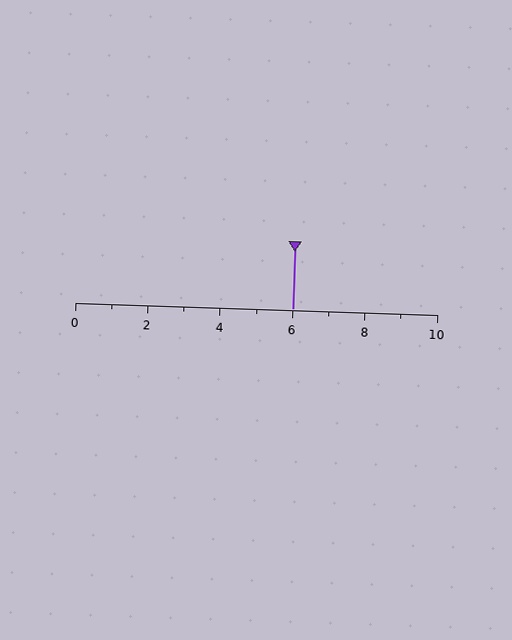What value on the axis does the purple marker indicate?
The marker indicates approximately 6.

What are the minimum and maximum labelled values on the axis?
The axis runs from 0 to 10.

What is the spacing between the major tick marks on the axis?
The major ticks are spaced 2 apart.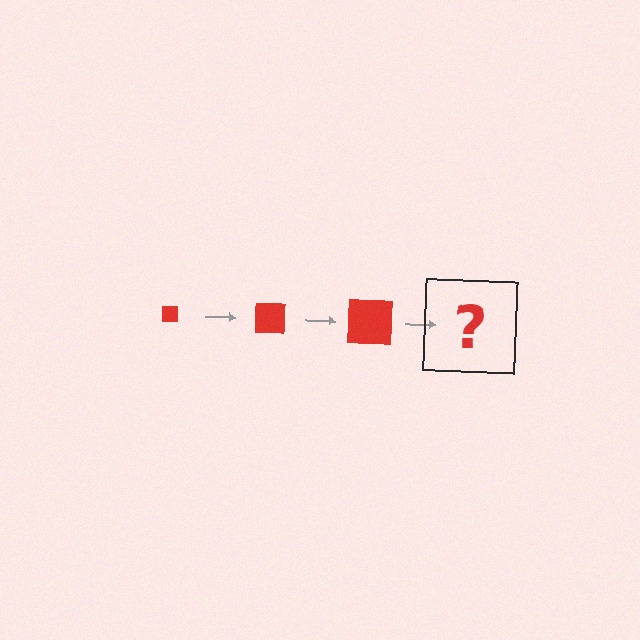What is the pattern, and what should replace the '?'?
The pattern is that the square gets progressively larger each step. The '?' should be a red square, larger than the previous one.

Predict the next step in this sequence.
The next step is a red square, larger than the previous one.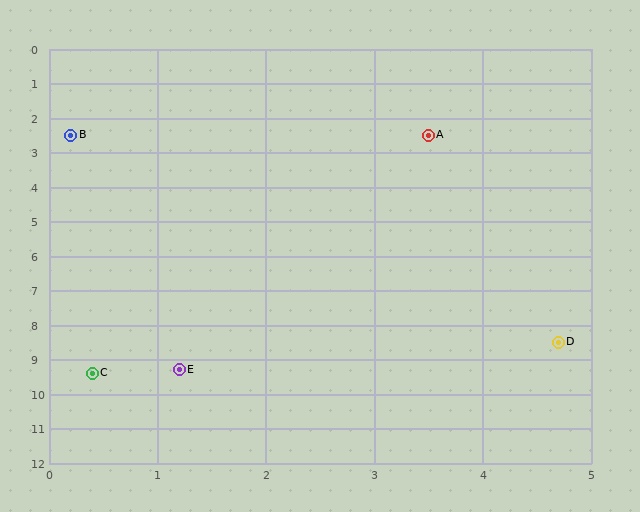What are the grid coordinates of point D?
Point D is at approximately (4.7, 8.5).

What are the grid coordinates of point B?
Point B is at approximately (0.2, 2.5).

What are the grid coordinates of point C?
Point C is at approximately (0.4, 9.4).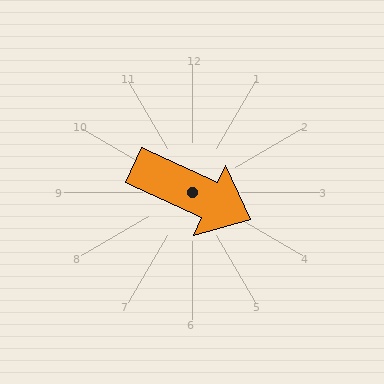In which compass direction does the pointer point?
Southeast.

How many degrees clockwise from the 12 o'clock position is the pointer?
Approximately 115 degrees.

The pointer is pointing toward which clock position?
Roughly 4 o'clock.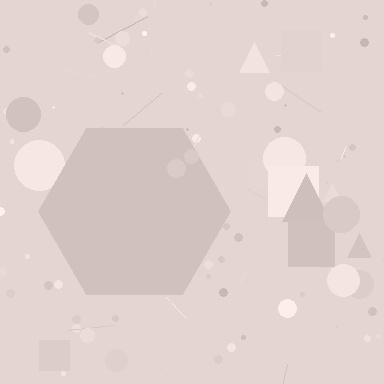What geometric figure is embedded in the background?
A hexagon is embedded in the background.